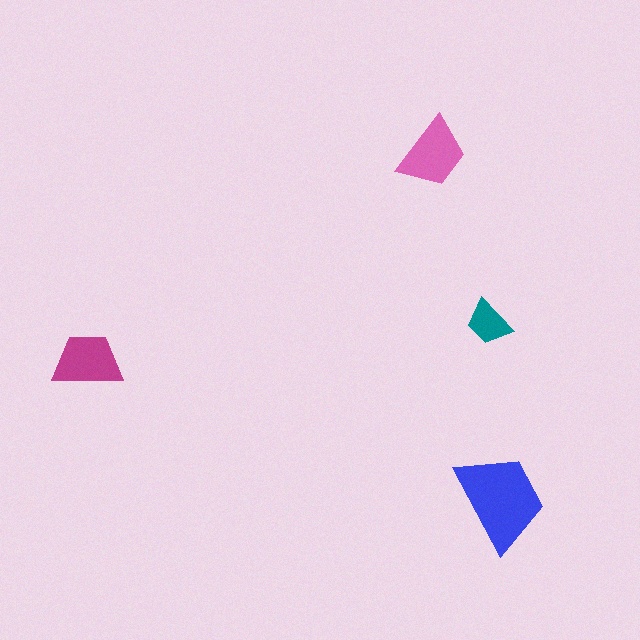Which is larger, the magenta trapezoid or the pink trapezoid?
The pink one.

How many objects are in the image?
There are 4 objects in the image.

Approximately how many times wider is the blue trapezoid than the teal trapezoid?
About 2 times wider.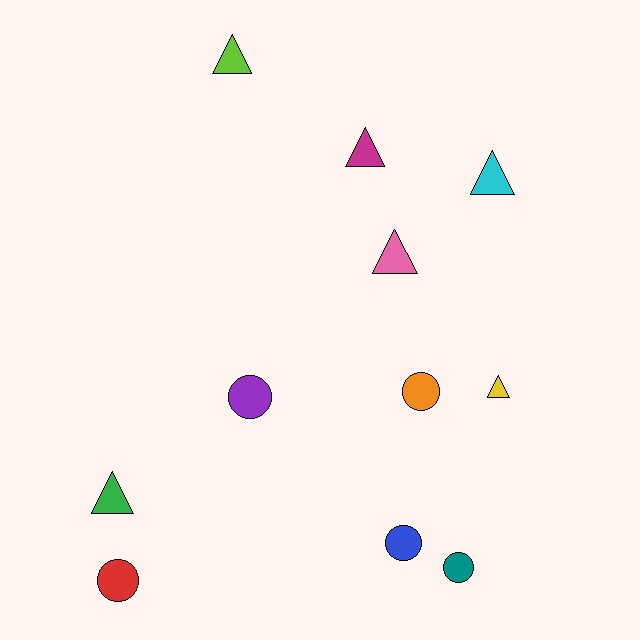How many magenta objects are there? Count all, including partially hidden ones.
There is 1 magenta object.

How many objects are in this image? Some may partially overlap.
There are 11 objects.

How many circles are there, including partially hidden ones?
There are 5 circles.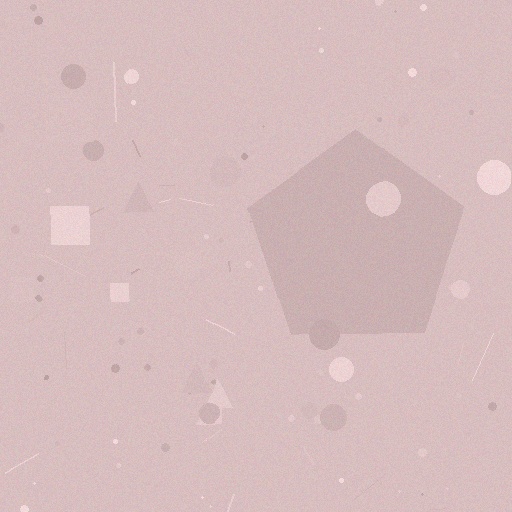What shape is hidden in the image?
A pentagon is hidden in the image.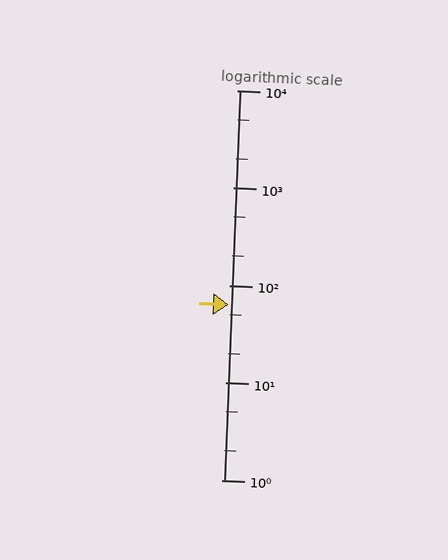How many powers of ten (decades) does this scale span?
The scale spans 4 decades, from 1 to 10000.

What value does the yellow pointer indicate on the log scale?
The pointer indicates approximately 63.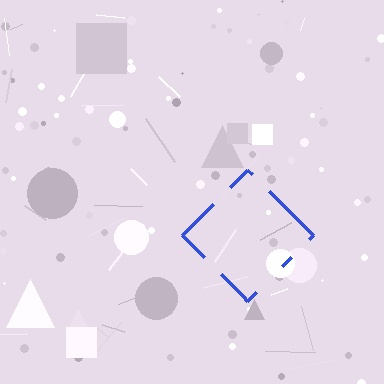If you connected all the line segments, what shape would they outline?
They would outline a diamond.